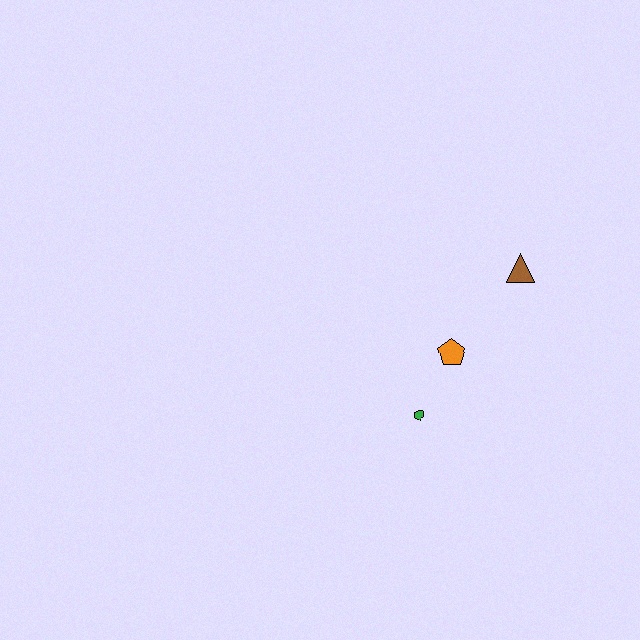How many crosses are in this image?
There are no crosses.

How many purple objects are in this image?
There are no purple objects.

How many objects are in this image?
There are 3 objects.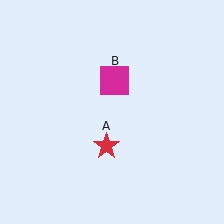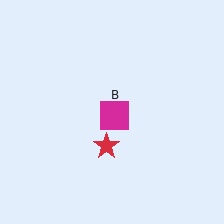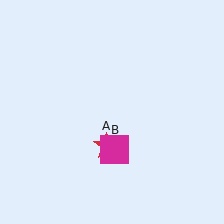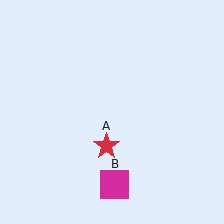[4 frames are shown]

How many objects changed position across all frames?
1 object changed position: magenta square (object B).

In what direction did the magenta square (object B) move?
The magenta square (object B) moved down.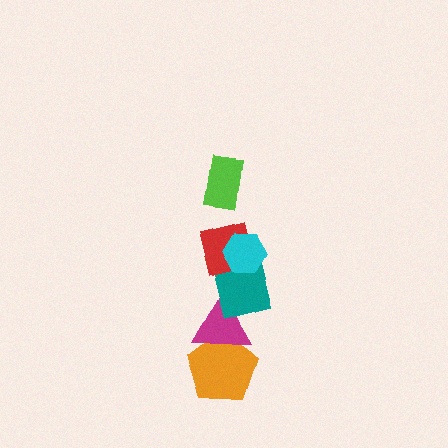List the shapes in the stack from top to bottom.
From top to bottom: the lime rectangle, the cyan hexagon, the red square, the teal square, the magenta triangle, the orange pentagon.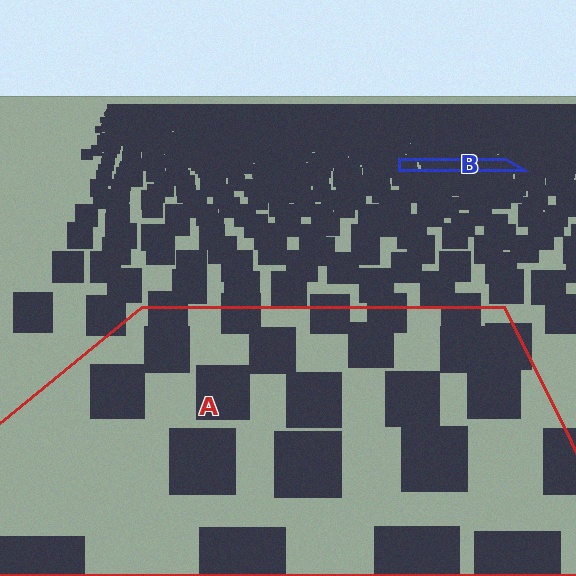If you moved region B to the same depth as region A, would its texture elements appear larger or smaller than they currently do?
They would appear larger. At a closer depth, the same texture elements are projected at a bigger on-screen size.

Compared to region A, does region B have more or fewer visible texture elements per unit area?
Region B has more texture elements per unit area — they are packed more densely because it is farther away.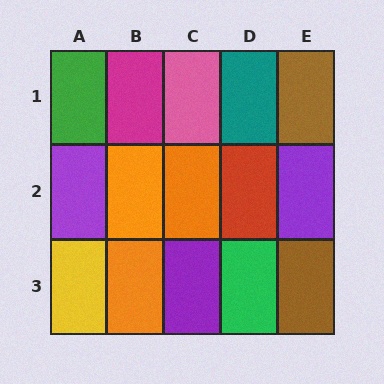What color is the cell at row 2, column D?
Red.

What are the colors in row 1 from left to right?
Green, magenta, pink, teal, brown.